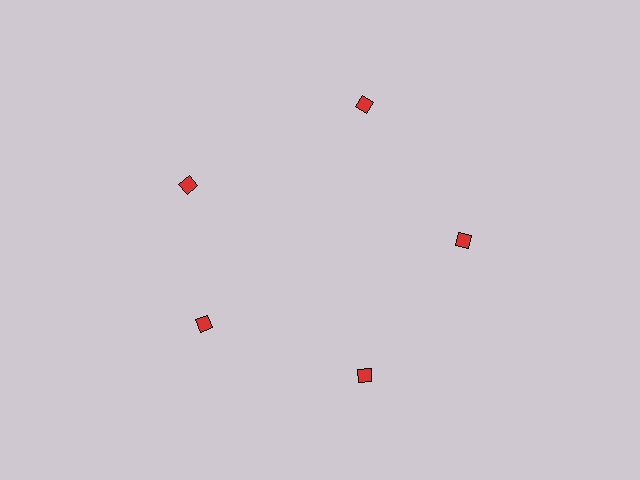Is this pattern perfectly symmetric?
No. The 5 red diamonds are arranged in a ring, but one element near the 10 o'clock position is rotated out of alignment along the ring, breaking the 5-fold rotational symmetry.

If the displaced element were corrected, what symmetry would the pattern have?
It would have 5-fold rotational symmetry — the pattern would map onto itself every 72 degrees.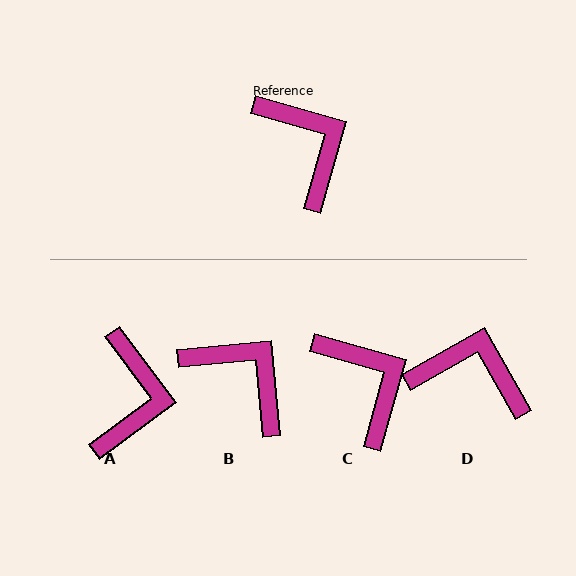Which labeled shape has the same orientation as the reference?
C.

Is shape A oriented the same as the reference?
No, it is off by about 38 degrees.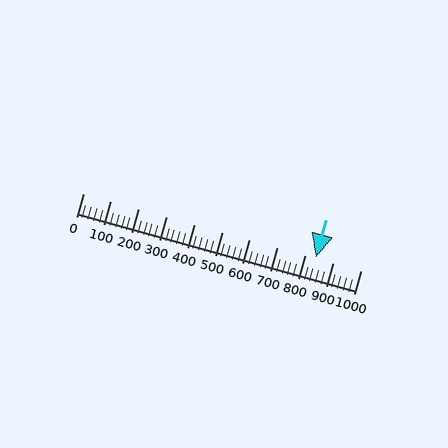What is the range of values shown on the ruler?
The ruler shows values from 0 to 1000.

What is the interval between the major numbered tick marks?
The major tick marks are spaced 100 units apart.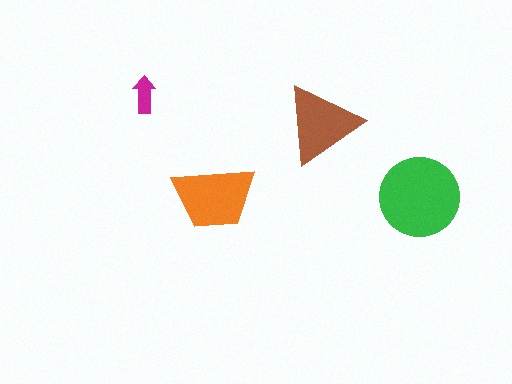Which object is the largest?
The green circle.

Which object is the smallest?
The magenta arrow.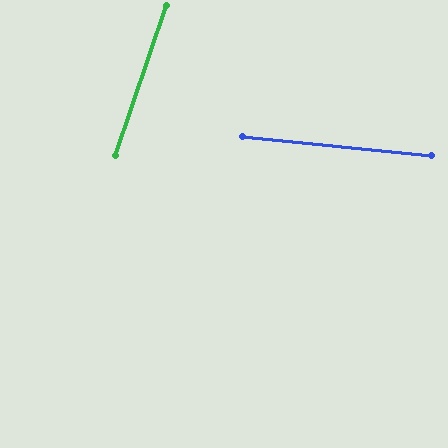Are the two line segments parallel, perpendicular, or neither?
Neither parallel nor perpendicular — they differ by about 77°.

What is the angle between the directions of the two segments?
Approximately 77 degrees.